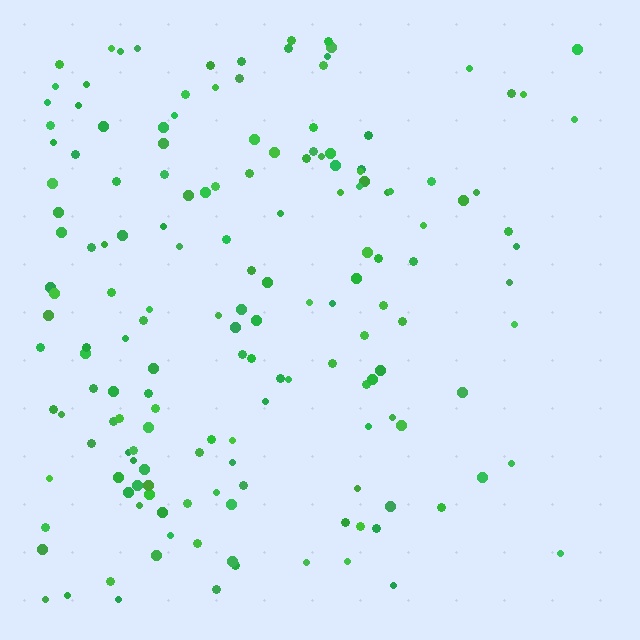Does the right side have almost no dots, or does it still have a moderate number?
Still a moderate number, just noticeably fewer than the left.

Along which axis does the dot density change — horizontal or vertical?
Horizontal.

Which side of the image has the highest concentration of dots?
The left.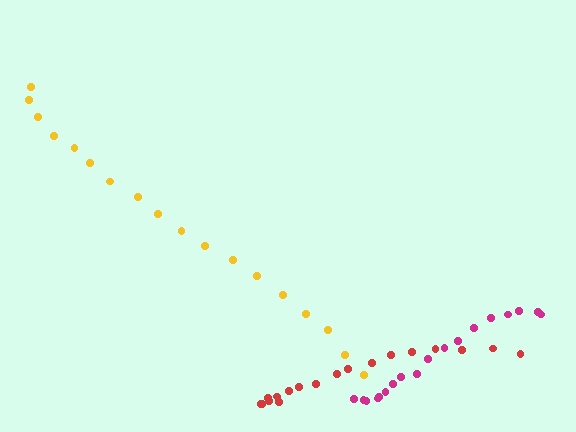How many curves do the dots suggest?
There are 3 distinct paths.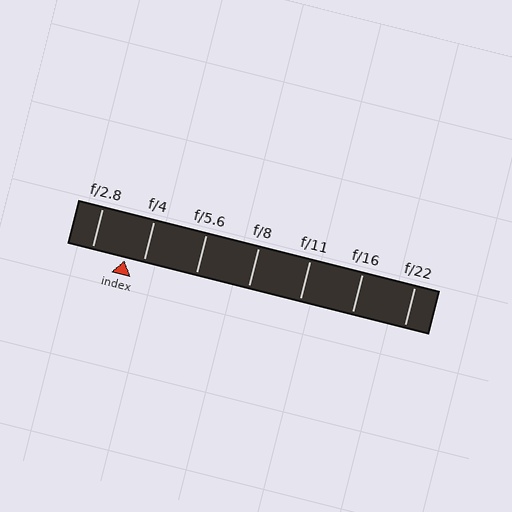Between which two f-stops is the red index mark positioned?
The index mark is between f/2.8 and f/4.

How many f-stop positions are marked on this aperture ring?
There are 7 f-stop positions marked.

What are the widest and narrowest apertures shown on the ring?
The widest aperture shown is f/2.8 and the narrowest is f/22.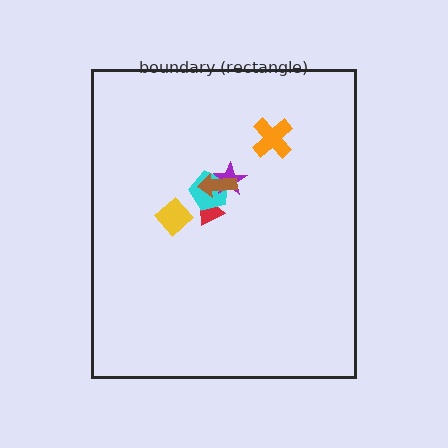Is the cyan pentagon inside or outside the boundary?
Inside.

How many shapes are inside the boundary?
6 inside, 0 outside.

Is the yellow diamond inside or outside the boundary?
Inside.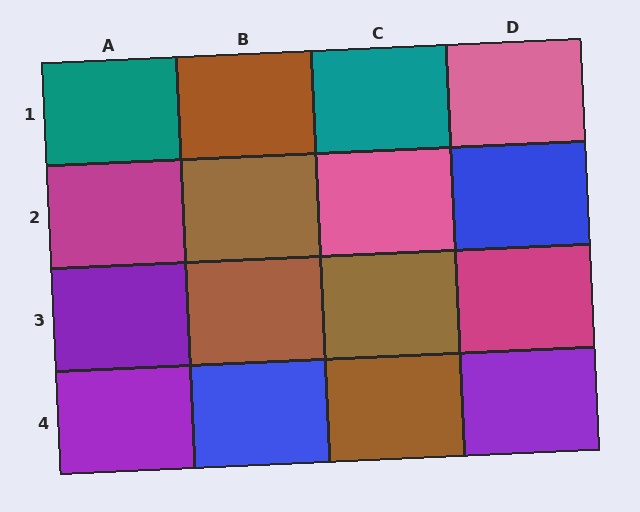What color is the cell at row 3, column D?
Magenta.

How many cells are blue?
2 cells are blue.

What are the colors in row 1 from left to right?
Teal, brown, teal, pink.